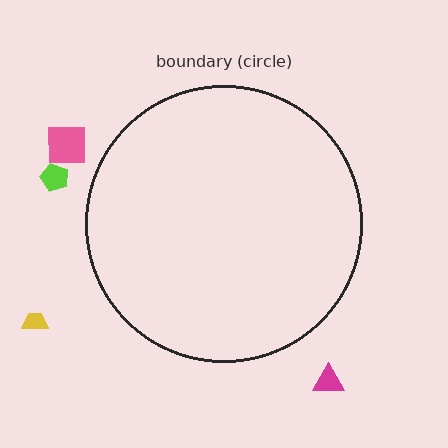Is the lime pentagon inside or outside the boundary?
Outside.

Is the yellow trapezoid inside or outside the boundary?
Outside.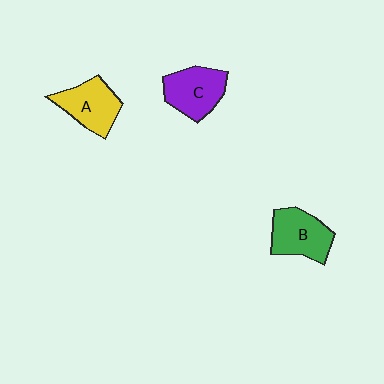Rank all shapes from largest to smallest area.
From largest to smallest: B (green), C (purple), A (yellow).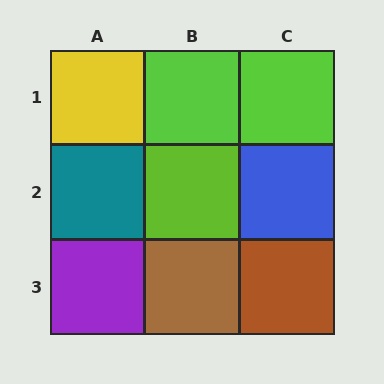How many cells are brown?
2 cells are brown.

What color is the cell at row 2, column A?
Teal.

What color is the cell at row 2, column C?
Blue.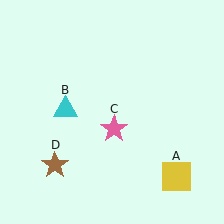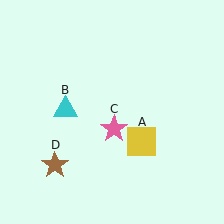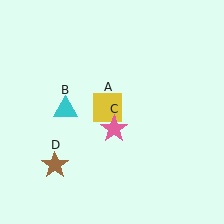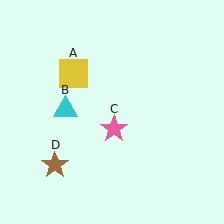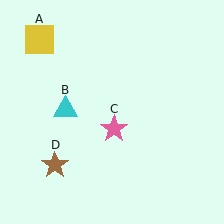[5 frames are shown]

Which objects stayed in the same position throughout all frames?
Cyan triangle (object B) and pink star (object C) and brown star (object D) remained stationary.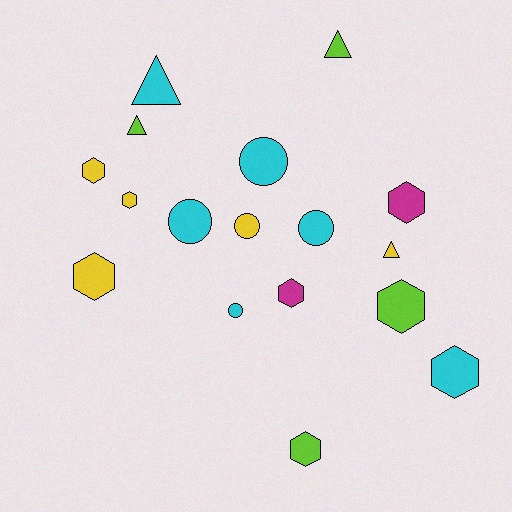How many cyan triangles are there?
There is 1 cyan triangle.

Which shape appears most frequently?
Hexagon, with 8 objects.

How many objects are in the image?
There are 17 objects.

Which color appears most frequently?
Cyan, with 6 objects.